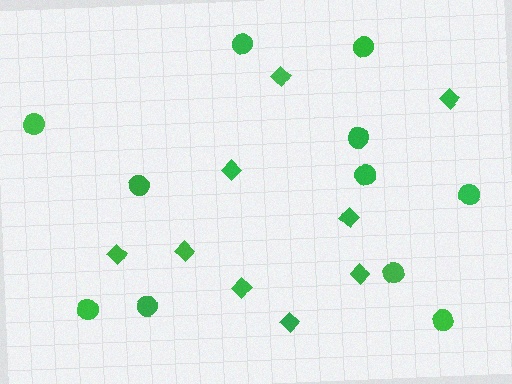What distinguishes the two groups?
There are 2 groups: one group of diamonds (9) and one group of circles (11).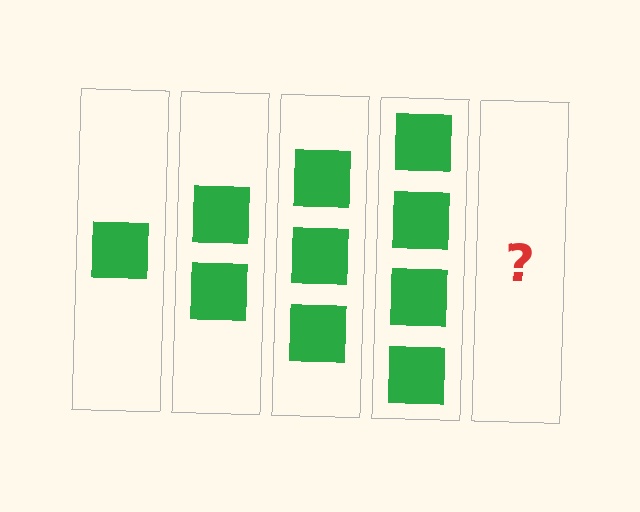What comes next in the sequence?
The next element should be 5 squares.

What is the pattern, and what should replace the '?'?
The pattern is that each step adds one more square. The '?' should be 5 squares.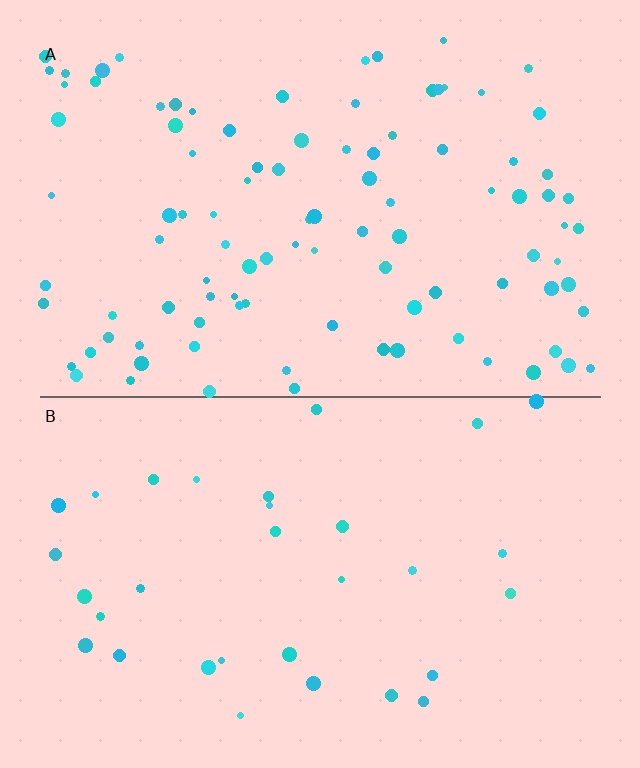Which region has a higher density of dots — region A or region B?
A (the top).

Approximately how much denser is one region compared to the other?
Approximately 3.1× — region A over region B.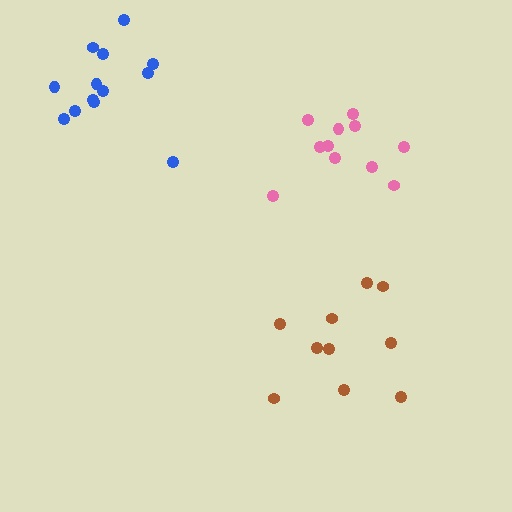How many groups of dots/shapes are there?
There are 3 groups.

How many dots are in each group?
Group 1: 10 dots, Group 2: 13 dots, Group 3: 11 dots (34 total).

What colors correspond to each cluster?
The clusters are colored: brown, blue, pink.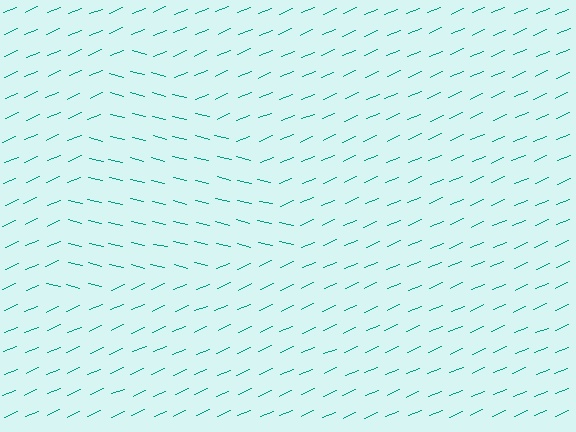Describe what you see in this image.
The image is filled with small teal line segments. A triangle region in the image has lines oriented differently from the surrounding lines, creating a visible texture boundary.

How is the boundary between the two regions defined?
The boundary is defined purely by a change in line orientation (approximately 36 degrees difference). All lines are the same color and thickness.